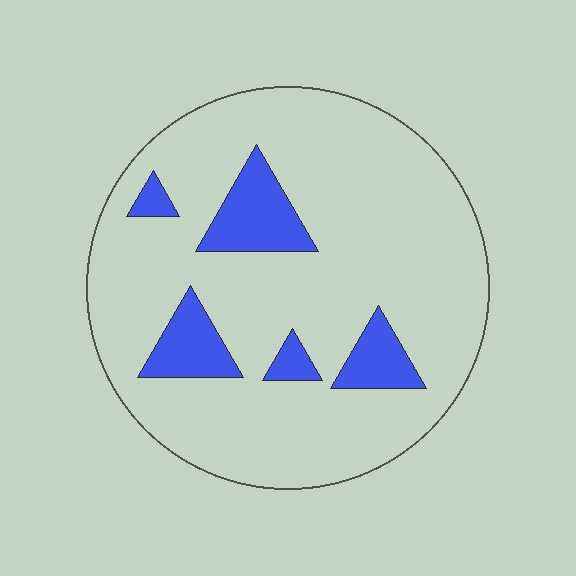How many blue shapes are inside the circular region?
5.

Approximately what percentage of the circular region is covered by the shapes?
Approximately 15%.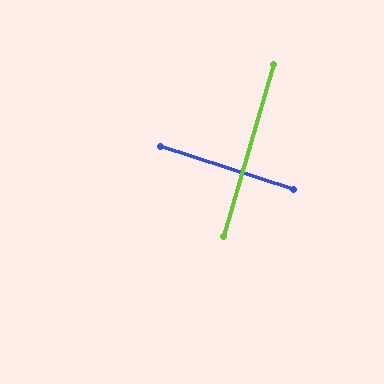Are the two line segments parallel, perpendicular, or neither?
Perpendicular — they meet at approximately 88°.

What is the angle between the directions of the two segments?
Approximately 88 degrees.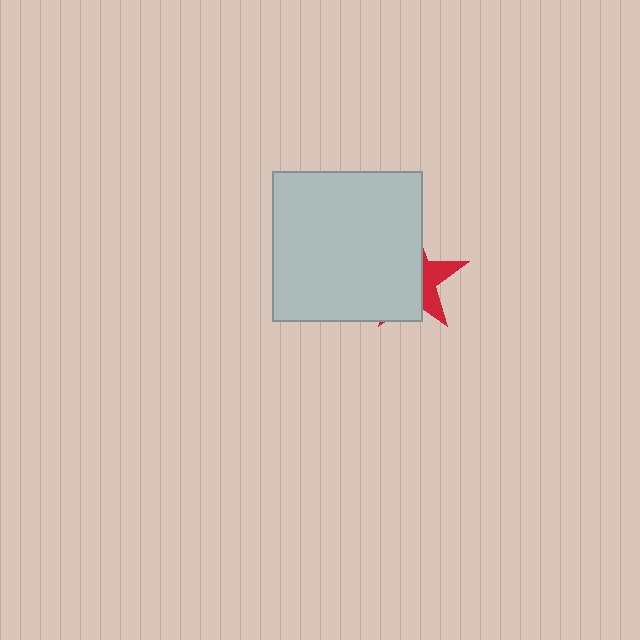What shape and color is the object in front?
The object in front is a light gray rectangle.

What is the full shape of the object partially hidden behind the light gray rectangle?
The partially hidden object is a red star.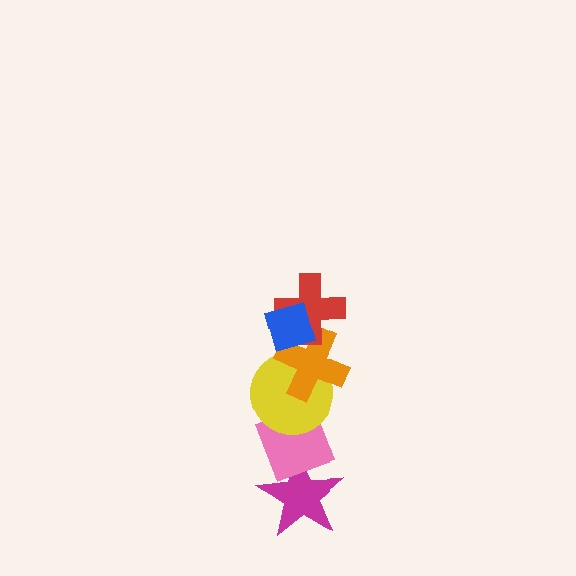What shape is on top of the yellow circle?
The orange cross is on top of the yellow circle.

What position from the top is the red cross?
The red cross is 2nd from the top.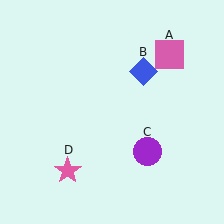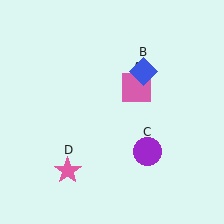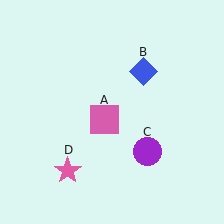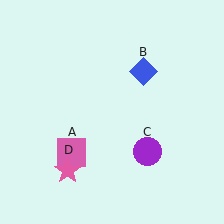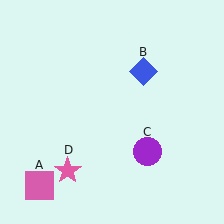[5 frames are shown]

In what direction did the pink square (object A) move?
The pink square (object A) moved down and to the left.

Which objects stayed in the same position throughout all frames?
Blue diamond (object B) and purple circle (object C) and pink star (object D) remained stationary.